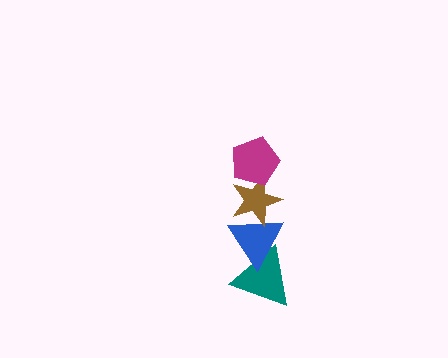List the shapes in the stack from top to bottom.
From top to bottom: the magenta pentagon, the brown star, the blue triangle, the teal triangle.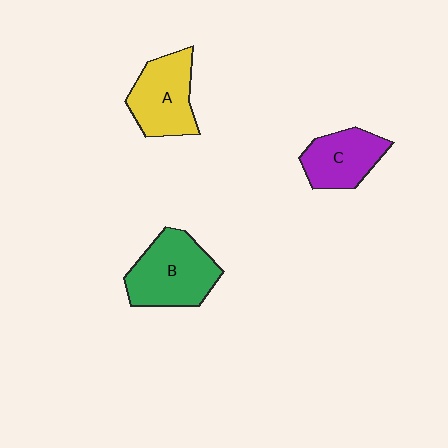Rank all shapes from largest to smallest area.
From largest to smallest: B (green), A (yellow), C (purple).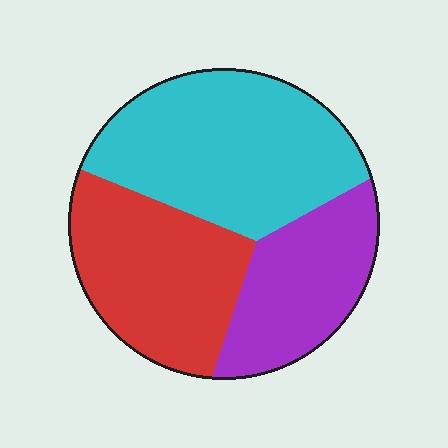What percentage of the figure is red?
Red covers 33% of the figure.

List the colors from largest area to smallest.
From largest to smallest: cyan, red, purple.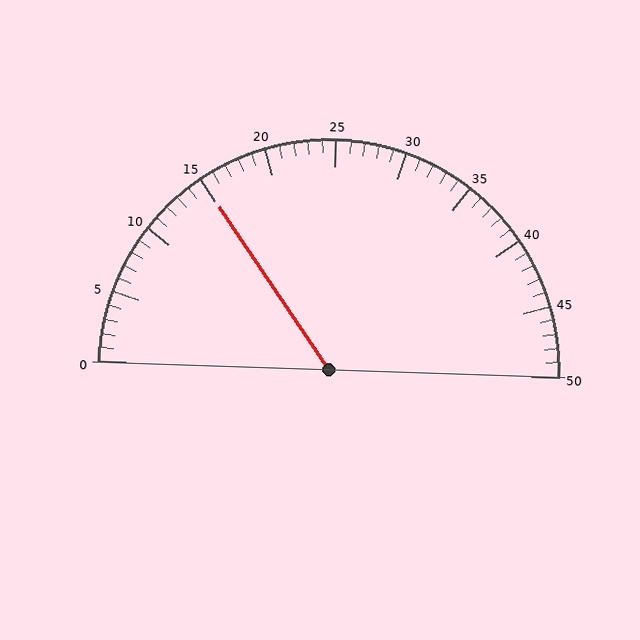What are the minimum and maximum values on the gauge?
The gauge ranges from 0 to 50.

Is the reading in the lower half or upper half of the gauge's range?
The reading is in the lower half of the range (0 to 50).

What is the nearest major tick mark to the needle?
The nearest major tick mark is 15.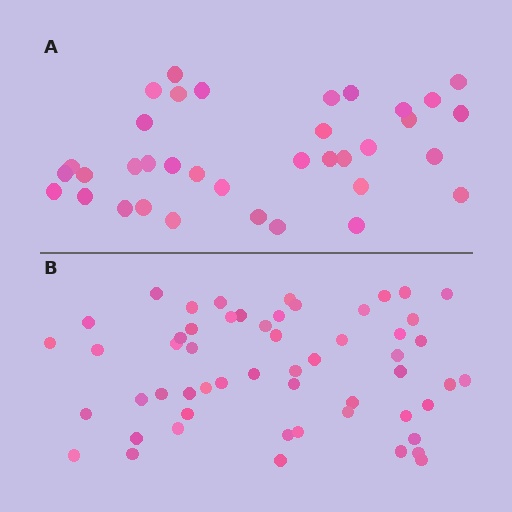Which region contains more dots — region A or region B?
Region B (the bottom region) has more dots.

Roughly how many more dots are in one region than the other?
Region B has approximately 20 more dots than region A.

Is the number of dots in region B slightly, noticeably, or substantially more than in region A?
Region B has substantially more. The ratio is roughly 1.5 to 1.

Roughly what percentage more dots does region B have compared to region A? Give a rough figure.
About 55% more.